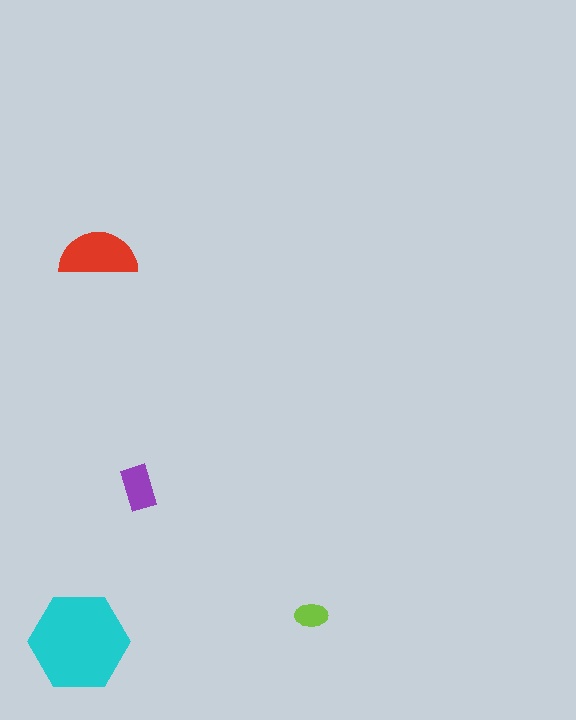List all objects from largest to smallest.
The cyan hexagon, the red semicircle, the purple rectangle, the lime ellipse.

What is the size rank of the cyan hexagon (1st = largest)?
1st.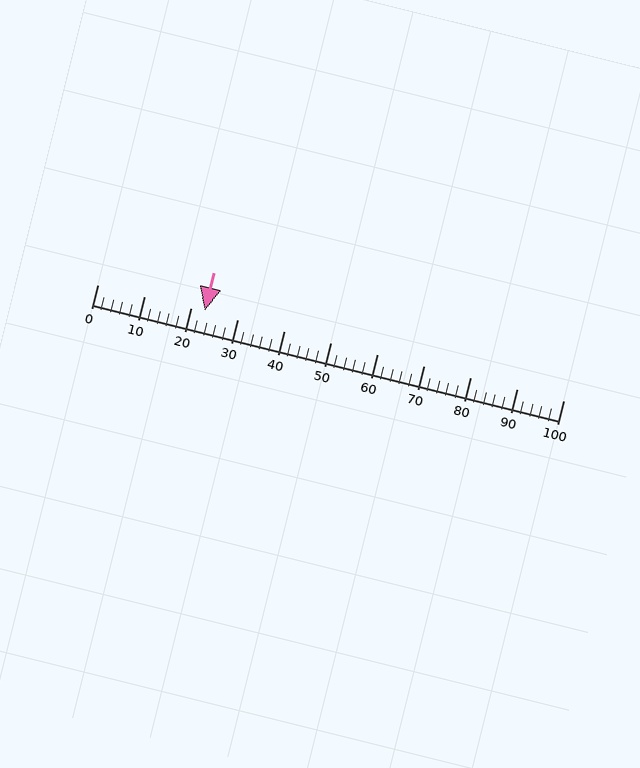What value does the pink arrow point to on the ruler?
The pink arrow points to approximately 23.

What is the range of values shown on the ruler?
The ruler shows values from 0 to 100.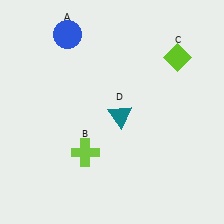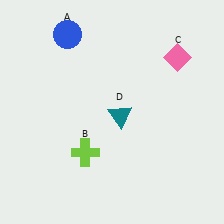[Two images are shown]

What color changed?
The diamond (C) changed from lime in Image 1 to pink in Image 2.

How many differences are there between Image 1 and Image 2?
There is 1 difference between the two images.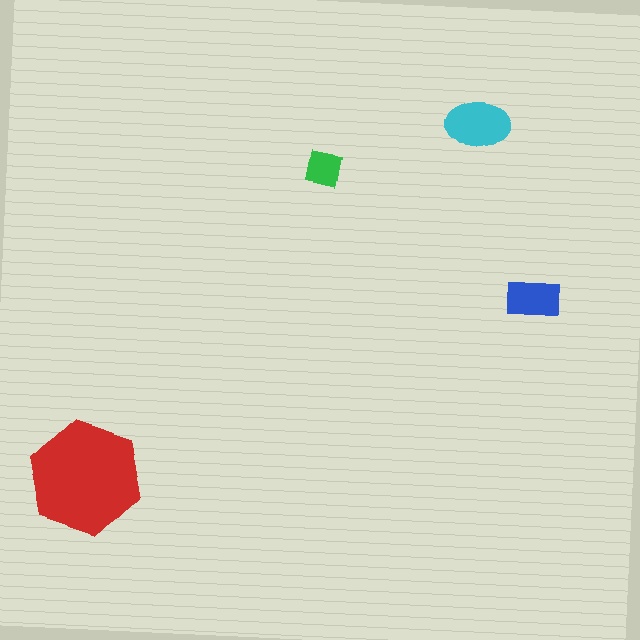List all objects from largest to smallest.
The red hexagon, the cyan ellipse, the blue rectangle, the green square.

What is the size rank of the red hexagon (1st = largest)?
1st.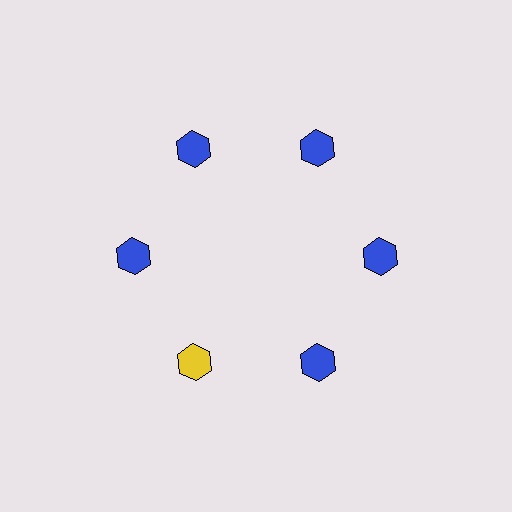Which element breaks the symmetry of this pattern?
The yellow hexagon at roughly the 7 o'clock position breaks the symmetry. All other shapes are blue hexagons.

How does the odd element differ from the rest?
It has a different color: yellow instead of blue.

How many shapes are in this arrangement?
There are 6 shapes arranged in a ring pattern.